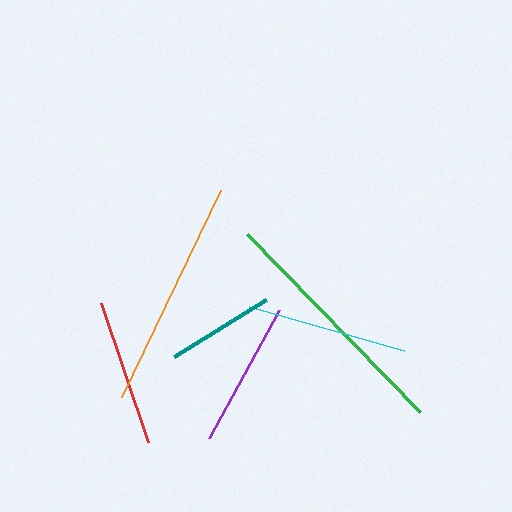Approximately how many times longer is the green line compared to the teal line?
The green line is approximately 2.3 times the length of the teal line.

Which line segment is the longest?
The green line is the longest at approximately 247 pixels.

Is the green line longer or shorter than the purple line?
The green line is longer than the purple line.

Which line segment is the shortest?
The teal line is the shortest at approximately 108 pixels.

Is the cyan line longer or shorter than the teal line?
The cyan line is longer than the teal line.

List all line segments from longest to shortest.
From longest to shortest: green, orange, cyan, red, purple, teal.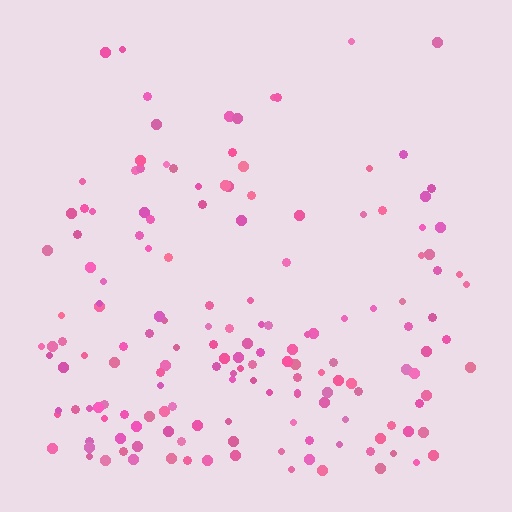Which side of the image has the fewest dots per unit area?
The top.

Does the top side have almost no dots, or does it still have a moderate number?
Still a moderate number, just noticeably fewer than the bottom.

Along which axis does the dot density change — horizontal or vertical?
Vertical.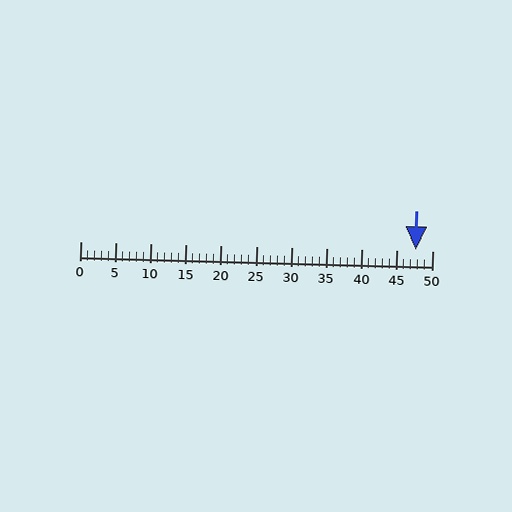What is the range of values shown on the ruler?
The ruler shows values from 0 to 50.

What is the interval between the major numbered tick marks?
The major tick marks are spaced 5 units apart.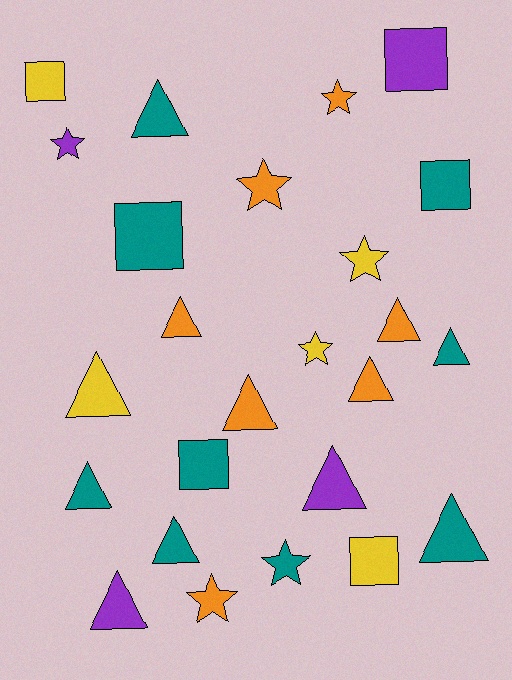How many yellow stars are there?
There are 2 yellow stars.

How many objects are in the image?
There are 25 objects.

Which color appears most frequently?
Teal, with 9 objects.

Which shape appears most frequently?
Triangle, with 12 objects.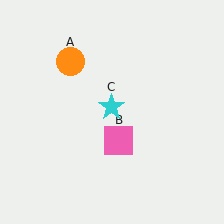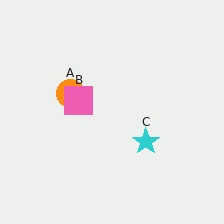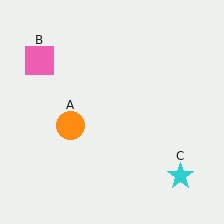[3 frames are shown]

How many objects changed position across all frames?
3 objects changed position: orange circle (object A), pink square (object B), cyan star (object C).